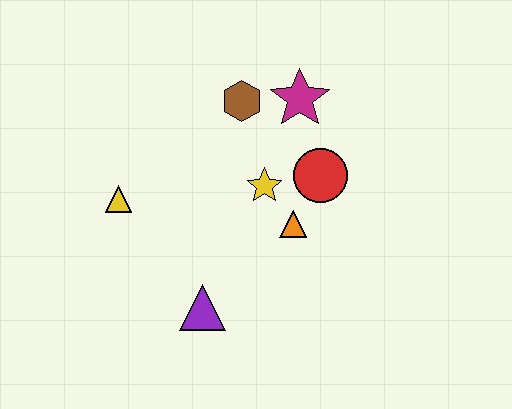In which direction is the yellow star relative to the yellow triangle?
The yellow star is to the right of the yellow triangle.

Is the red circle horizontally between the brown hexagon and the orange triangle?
No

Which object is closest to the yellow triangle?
The purple triangle is closest to the yellow triangle.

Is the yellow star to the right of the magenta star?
No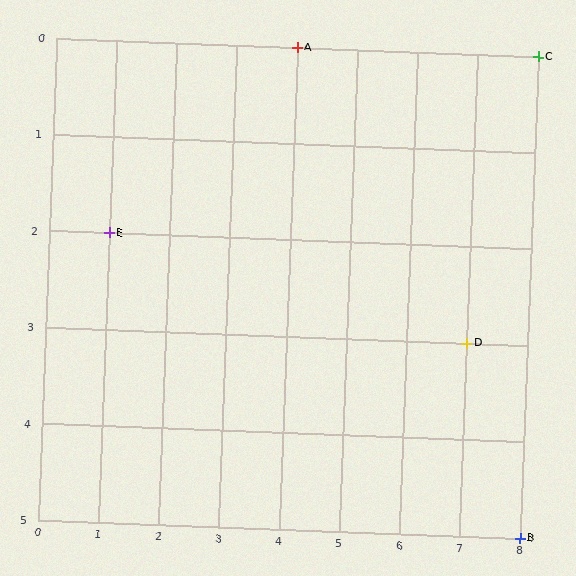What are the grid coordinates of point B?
Point B is at grid coordinates (8, 5).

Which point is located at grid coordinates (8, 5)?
Point B is at (8, 5).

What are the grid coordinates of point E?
Point E is at grid coordinates (1, 2).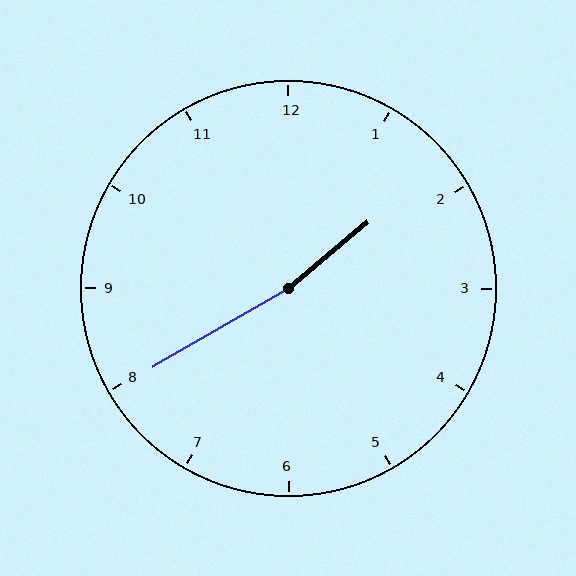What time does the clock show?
1:40.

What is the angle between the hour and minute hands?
Approximately 170 degrees.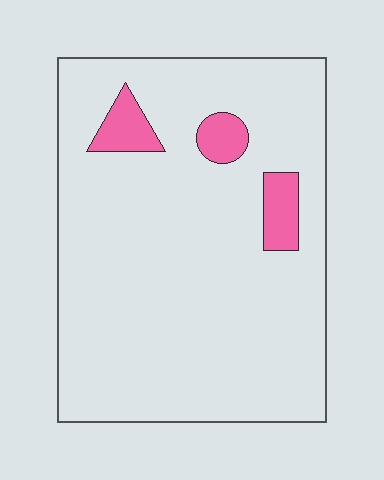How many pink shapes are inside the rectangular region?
3.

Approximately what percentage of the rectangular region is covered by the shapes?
Approximately 10%.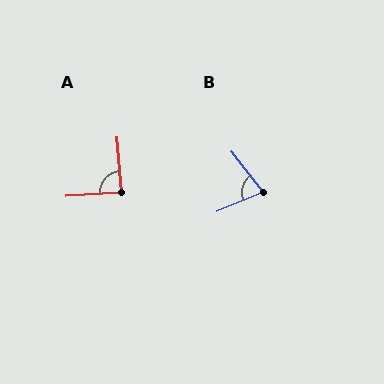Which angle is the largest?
A, at approximately 89 degrees.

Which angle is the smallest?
B, at approximately 75 degrees.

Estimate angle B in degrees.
Approximately 75 degrees.